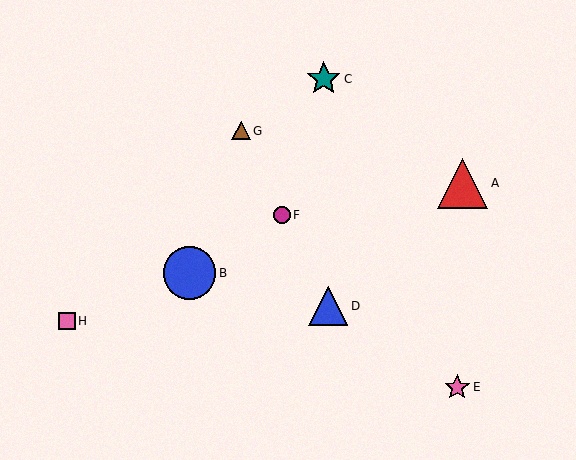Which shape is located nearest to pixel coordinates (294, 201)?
The magenta circle (labeled F) at (282, 215) is nearest to that location.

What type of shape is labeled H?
Shape H is a pink square.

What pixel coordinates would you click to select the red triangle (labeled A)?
Click at (463, 183) to select the red triangle A.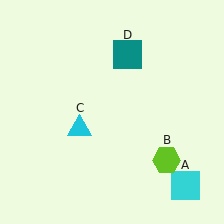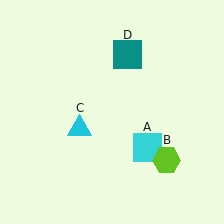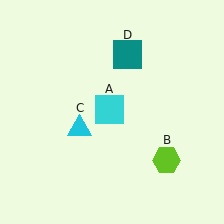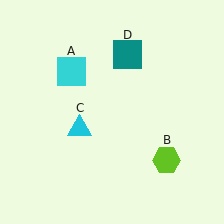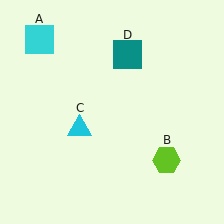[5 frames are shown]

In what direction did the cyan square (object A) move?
The cyan square (object A) moved up and to the left.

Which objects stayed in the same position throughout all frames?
Lime hexagon (object B) and cyan triangle (object C) and teal square (object D) remained stationary.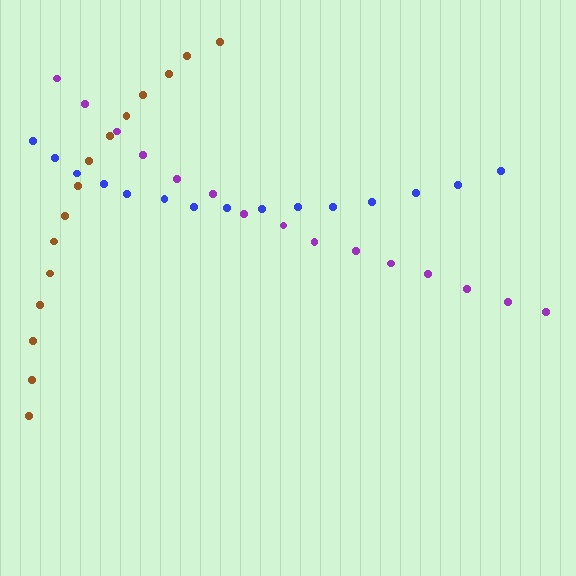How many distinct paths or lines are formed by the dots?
There are 3 distinct paths.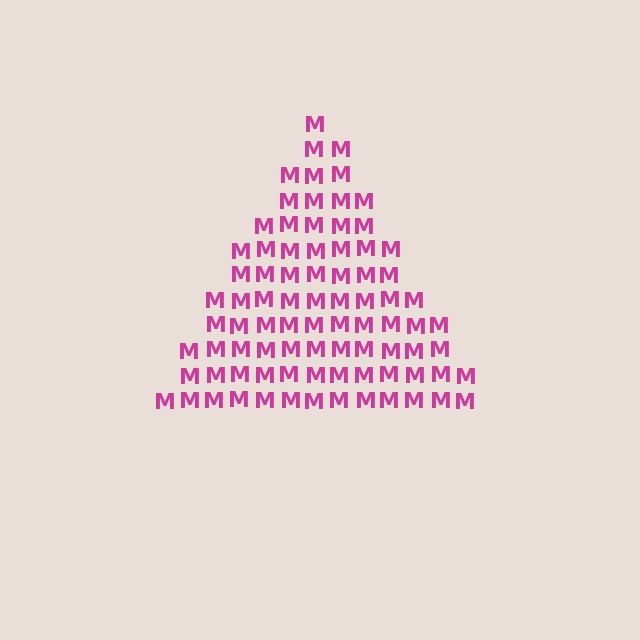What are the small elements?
The small elements are letter M's.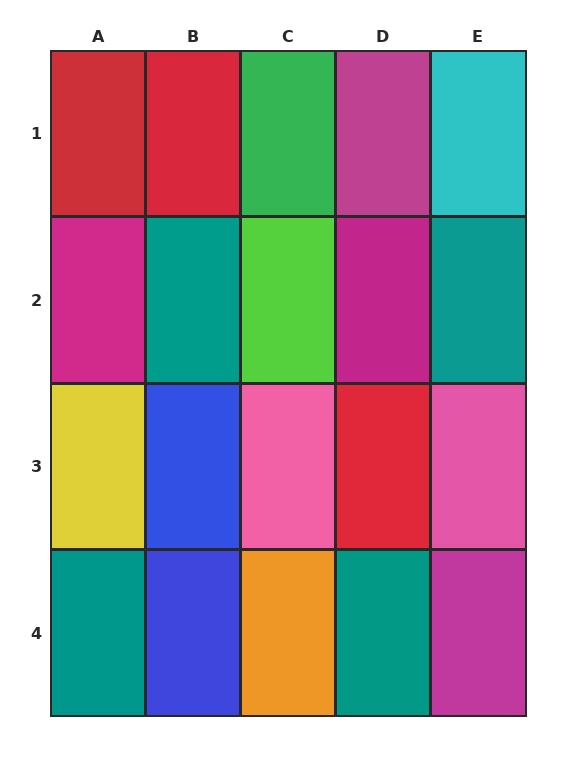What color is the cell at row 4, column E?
Magenta.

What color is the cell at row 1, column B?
Red.